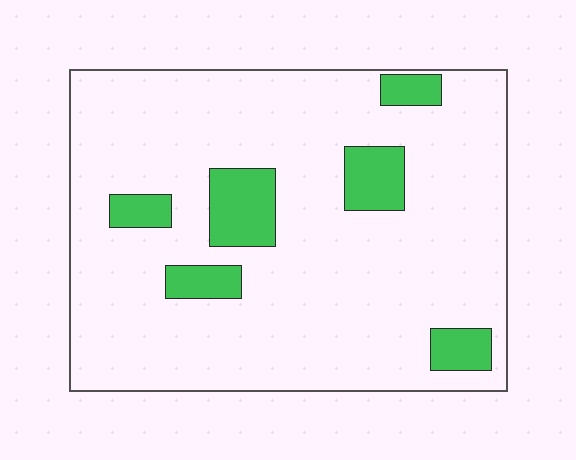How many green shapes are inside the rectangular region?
6.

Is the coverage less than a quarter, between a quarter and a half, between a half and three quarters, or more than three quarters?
Less than a quarter.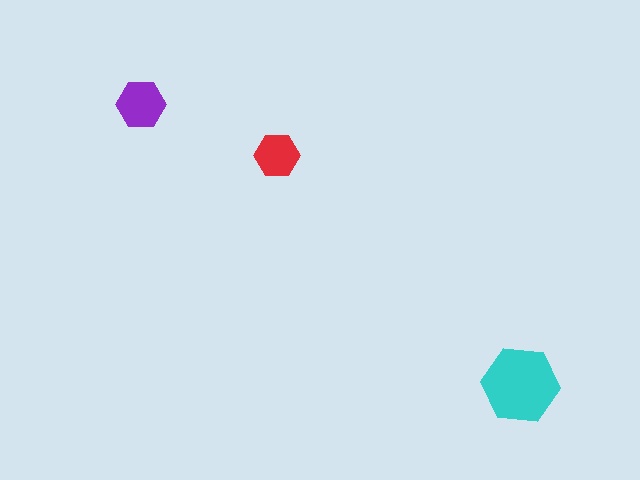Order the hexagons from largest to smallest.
the cyan one, the purple one, the red one.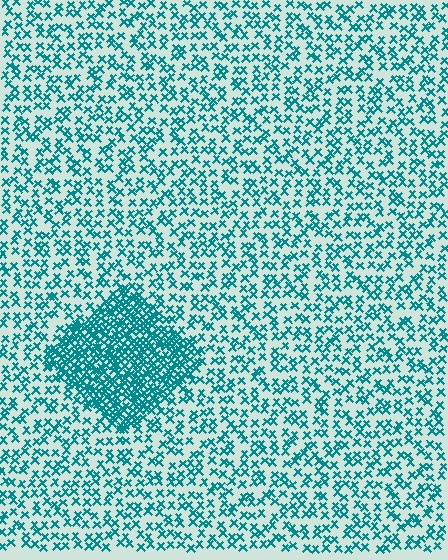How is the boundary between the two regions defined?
The boundary is defined by a change in element density (approximately 2.6x ratio). All elements are the same color, size, and shape.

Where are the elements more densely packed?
The elements are more densely packed inside the diamond boundary.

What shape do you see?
I see a diamond.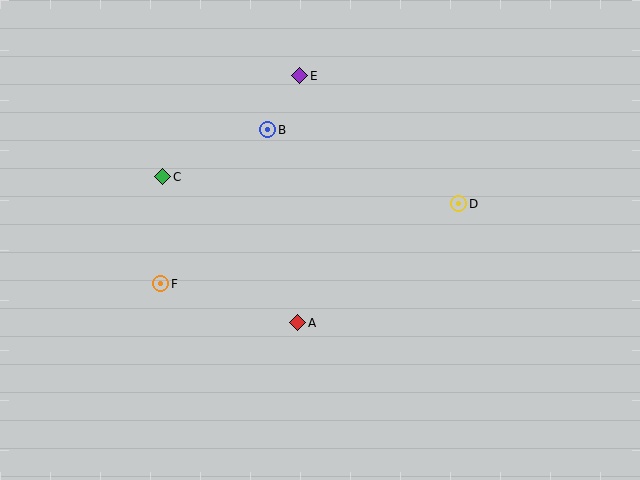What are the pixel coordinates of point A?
Point A is at (298, 323).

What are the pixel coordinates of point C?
Point C is at (163, 177).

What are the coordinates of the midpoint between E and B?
The midpoint between E and B is at (284, 103).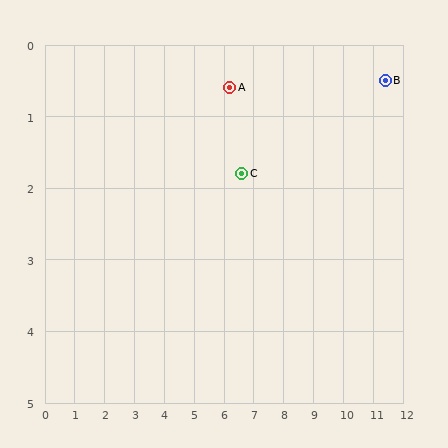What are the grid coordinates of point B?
Point B is at approximately (11.4, 0.5).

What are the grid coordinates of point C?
Point C is at approximately (6.6, 1.8).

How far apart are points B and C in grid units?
Points B and C are about 5.0 grid units apart.